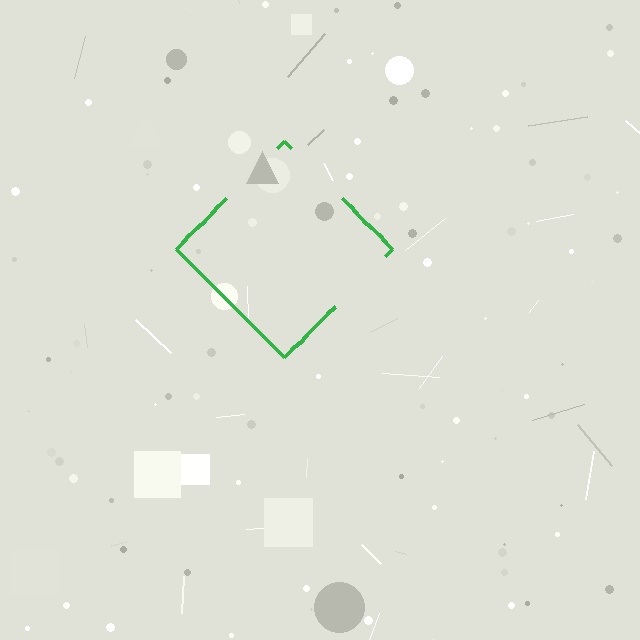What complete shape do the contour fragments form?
The contour fragments form a diamond.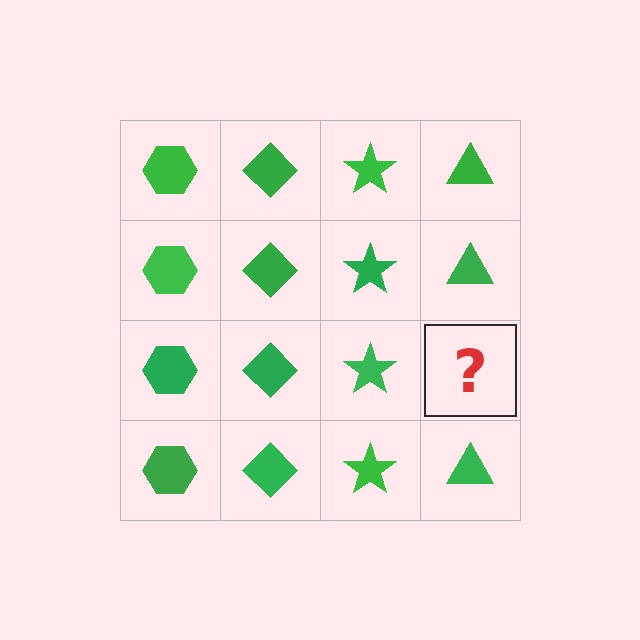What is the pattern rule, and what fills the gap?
The rule is that each column has a consistent shape. The gap should be filled with a green triangle.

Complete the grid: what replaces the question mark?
The question mark should be replaced with a green triangle.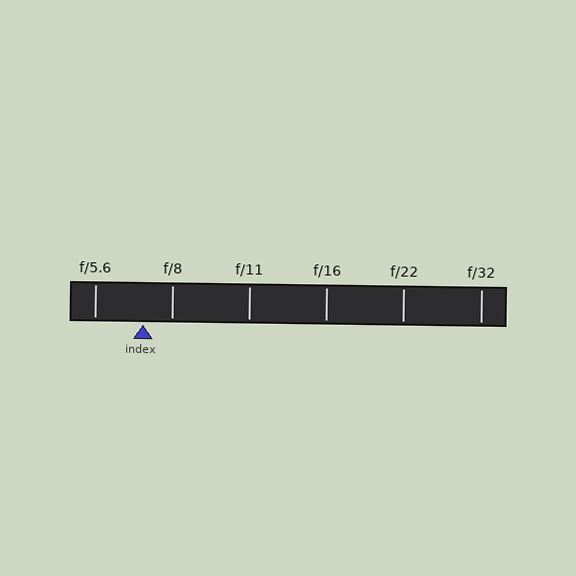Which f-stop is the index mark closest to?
The index mark is closest to f/8.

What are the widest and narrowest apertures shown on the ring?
The widest aperture shown is f/5.6 and the narrowest is f/32.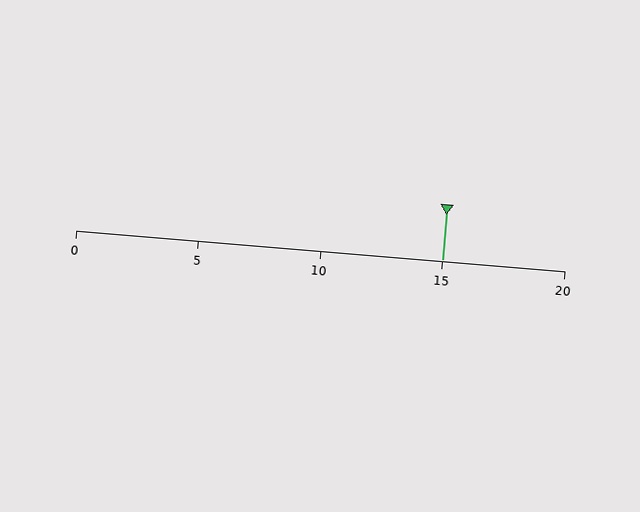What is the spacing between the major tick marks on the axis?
The major ticks are spaced 5 apart.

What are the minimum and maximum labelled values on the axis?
The axis runs from 0 to 20.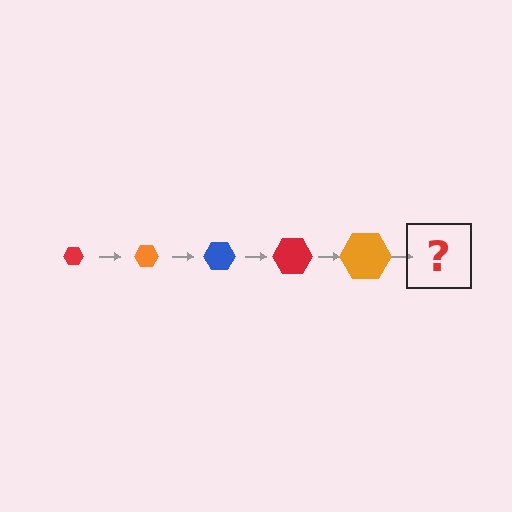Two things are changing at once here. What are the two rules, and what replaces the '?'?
The two rules are that the hexagon grows larger each step and the color cycles through red, orange, and blue. The '?' should be a blue hexagon, larger than the previous one.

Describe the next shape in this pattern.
It should be a blue hexagon, larger than the previous one.